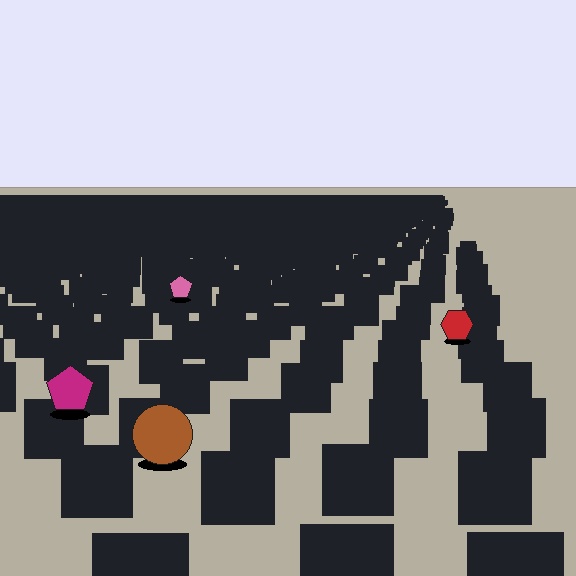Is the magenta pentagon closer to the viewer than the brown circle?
No. The brown circle is closer — you can tell from the texture gradient: the ground texture is coarser near it.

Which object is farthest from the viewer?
The pink pentagon is farthest from the viewer. It appears smaller and the ground texture around it is denser.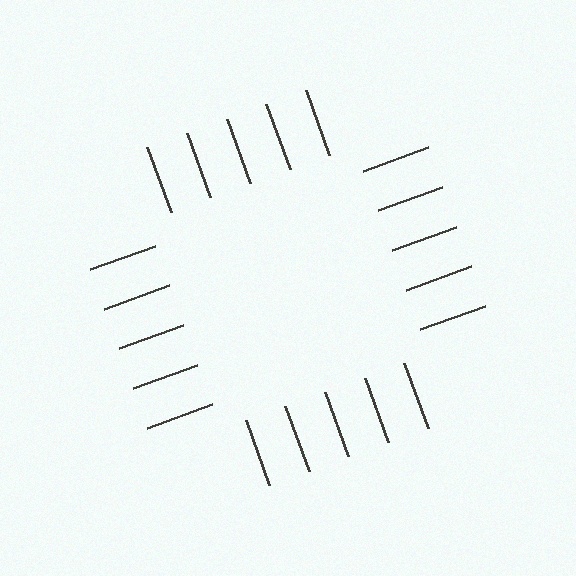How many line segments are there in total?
20 — 5 along each of the 4 edges.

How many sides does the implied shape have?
4 sides — the line-ends trace a square.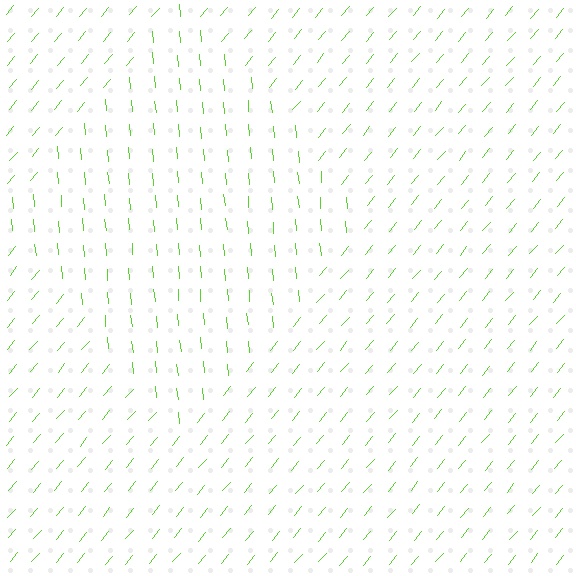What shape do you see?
I see a diamond.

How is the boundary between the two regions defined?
The boundary is defined purely by a change in line orientation (approximately 45 degrees difference). All lines are the same color and thickness.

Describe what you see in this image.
The image is filled with small lime line segments. A diamond region in the image has lines oriented differently from the surrounding lines, creating a visible texture boundary.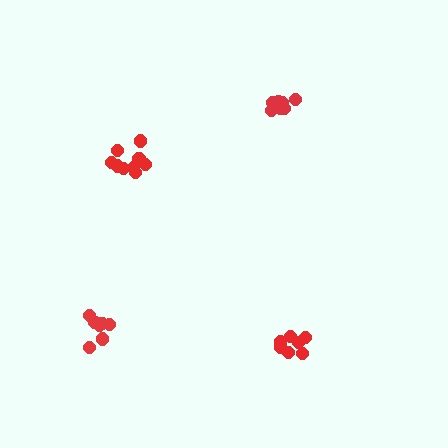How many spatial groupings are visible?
There are 4 spatial groupings.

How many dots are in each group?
Group 1: 8 dots, Group 2: 9 dots, Group 3: 7 dots, Group 4: 8 dots (32 total).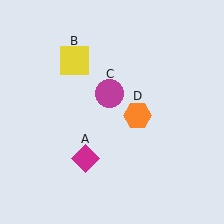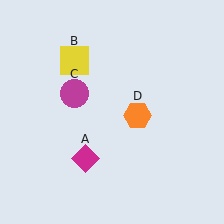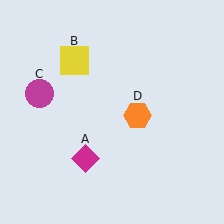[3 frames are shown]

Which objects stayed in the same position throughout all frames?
Magenta diamond (object A) and yellow square (object B) and orange hexagon (object D) remained stationary.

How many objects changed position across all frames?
1 object changed position: magenta circle (object C).